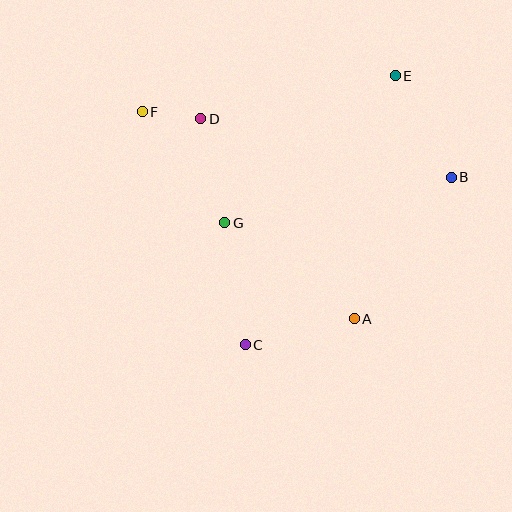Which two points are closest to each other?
Points D and F are closest to each other.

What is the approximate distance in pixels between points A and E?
The distance between A and E is approximately 246 pixels.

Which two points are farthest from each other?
Points B and F are farthest from each other.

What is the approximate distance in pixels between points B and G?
The distance between B and G is approximately 231 pixels.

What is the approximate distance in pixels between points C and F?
The distance between C and F is approximately 254 pixels.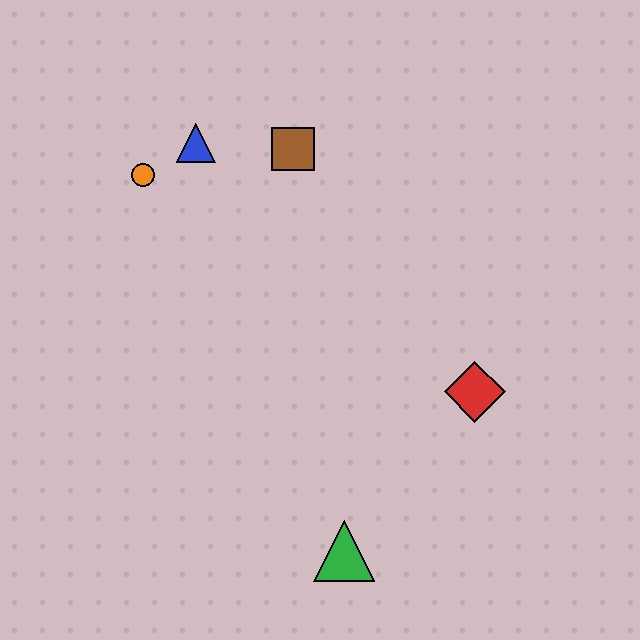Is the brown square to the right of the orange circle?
Yes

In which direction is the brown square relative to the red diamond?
The brown square is above the red diamond.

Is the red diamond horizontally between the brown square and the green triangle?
No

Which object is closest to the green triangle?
The red diamond is closest to the green triangle.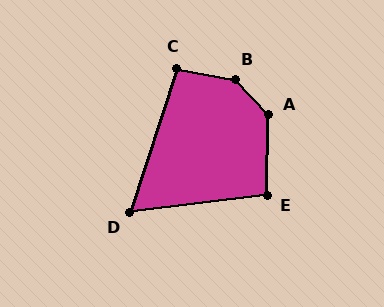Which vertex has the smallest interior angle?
D, at approximately 65 degrees.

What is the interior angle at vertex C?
Approximately 98 degrees (obtuse).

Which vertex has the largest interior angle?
B, at approximately 143 degrees.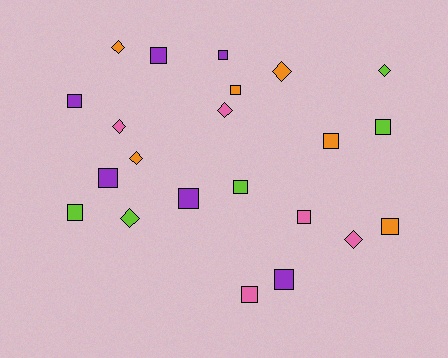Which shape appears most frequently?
Square, with 14 objects.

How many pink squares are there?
There are 2 pink squares.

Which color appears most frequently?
Orange, with 6 objects.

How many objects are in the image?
There are 22 objects.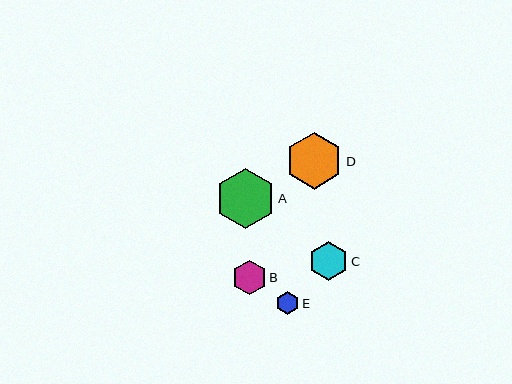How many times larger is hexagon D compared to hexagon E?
Hexagon D is approximately 2.4 times the size of hexagon E.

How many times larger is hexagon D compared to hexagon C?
Hexagon D is approximately 1.5 times the size of hexagon C.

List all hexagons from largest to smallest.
From largest to smallest: A, D, C, B, E.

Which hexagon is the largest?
Hexagon A is the largest with a size of approximately 60 pixels.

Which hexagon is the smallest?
Hexagon E is the smallest with a size of approximately 23 pixels.